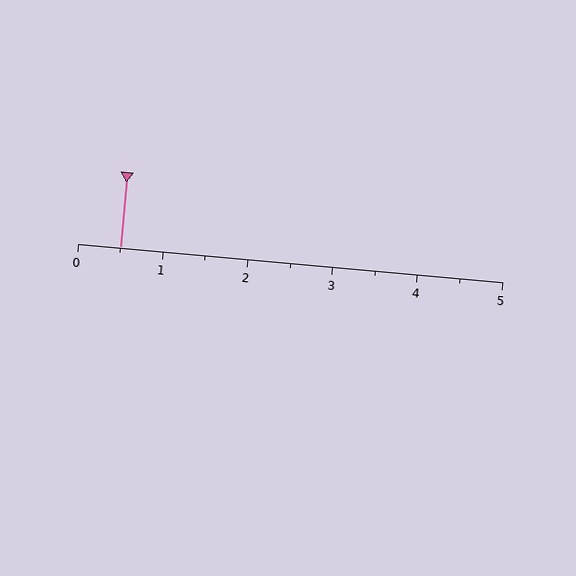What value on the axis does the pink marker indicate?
The marker indicates approximately 0.5.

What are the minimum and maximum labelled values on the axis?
The axis runs from 0 to 5.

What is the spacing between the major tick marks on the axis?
The major ticks are spaced 1 apart.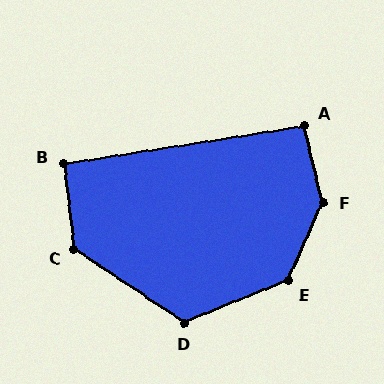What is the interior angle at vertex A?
Approximately 94 degrees (approximately right).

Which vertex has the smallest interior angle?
B, at approximately 92 degrees.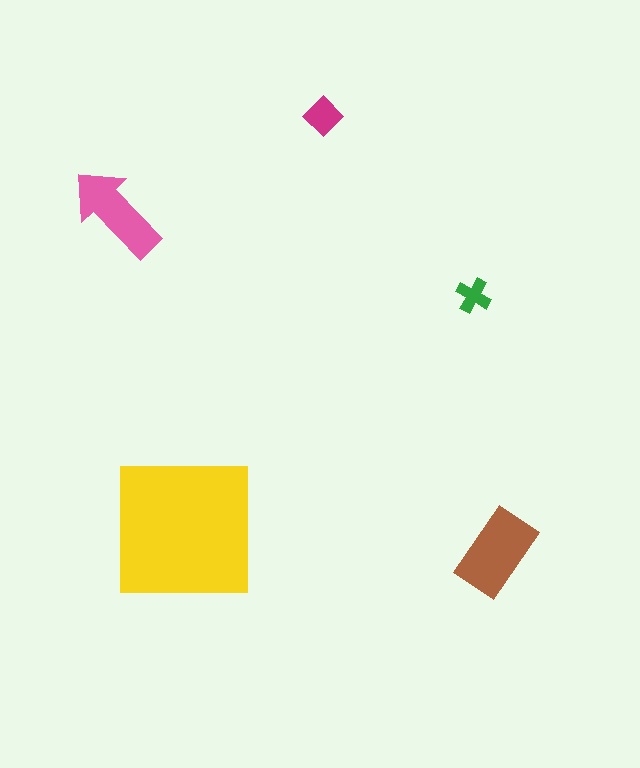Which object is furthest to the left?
The pink arrow is leftmost.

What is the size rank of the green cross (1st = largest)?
5th.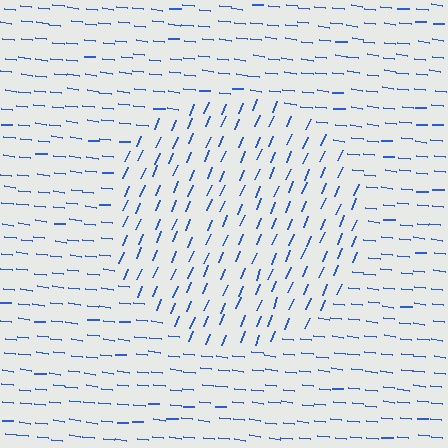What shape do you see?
I see a circle.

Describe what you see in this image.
The image is filled with small blue line segments. A circle region in the image has lines oriented differently from the surrounding lines, creating a visible texture boundary.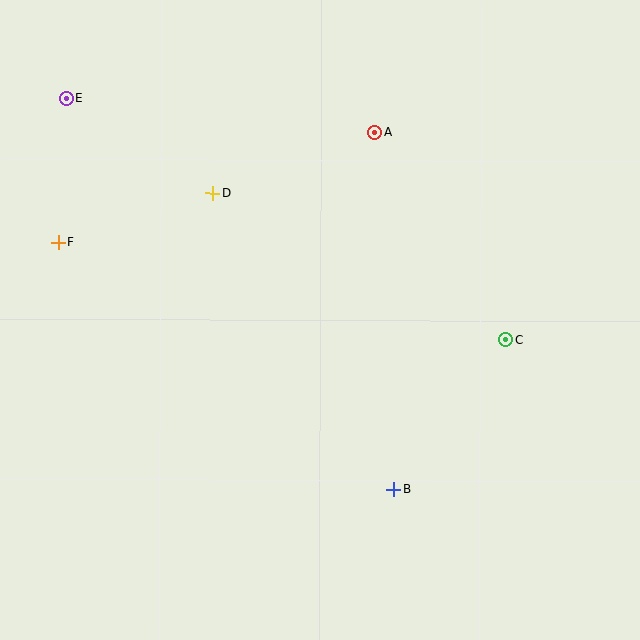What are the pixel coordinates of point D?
Point D is at (212, 193).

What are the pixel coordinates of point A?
Point A is at (375, 132).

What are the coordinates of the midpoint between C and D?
The midpoint between C and D is at (359, 266).